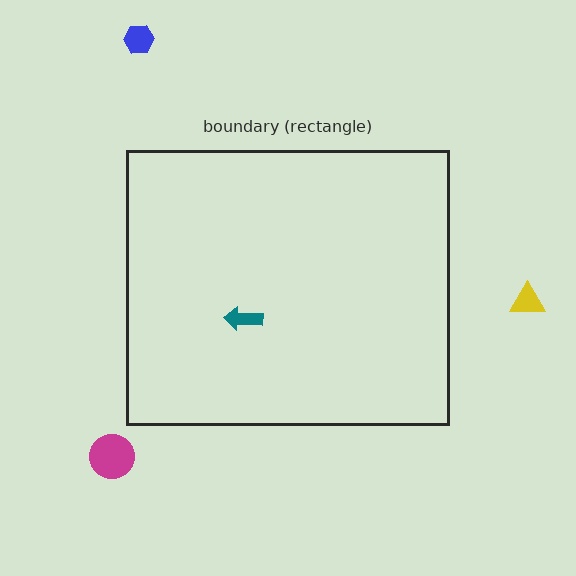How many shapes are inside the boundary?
1 inside, 3 outside.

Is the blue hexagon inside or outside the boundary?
Outside.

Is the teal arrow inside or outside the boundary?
Inside.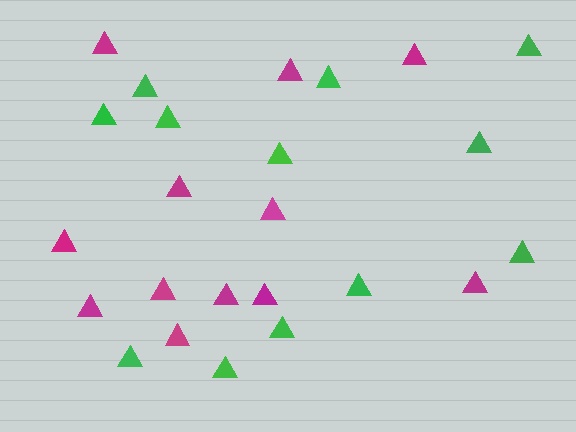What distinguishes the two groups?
There are 2 groups: one group of green triangles (12) and one group of magenta triangles (12).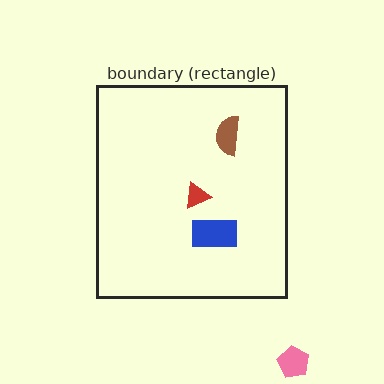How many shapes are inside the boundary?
3 inside, 1 outside.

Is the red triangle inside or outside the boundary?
Inside.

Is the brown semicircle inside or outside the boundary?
Inside.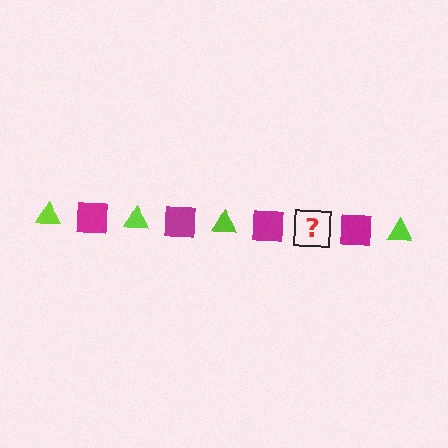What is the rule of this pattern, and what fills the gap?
The rule is that the pattern alternates between lime triangle and magenta square. The gap should be filled with a lime triangle.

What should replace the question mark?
The question mark should be replaced with a lime triangle.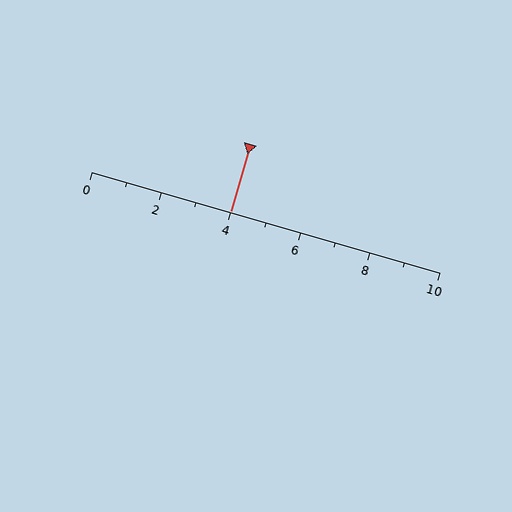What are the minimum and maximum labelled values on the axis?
The axis runs from 0 to 10.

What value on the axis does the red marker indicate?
The marker indicates approximately 4.